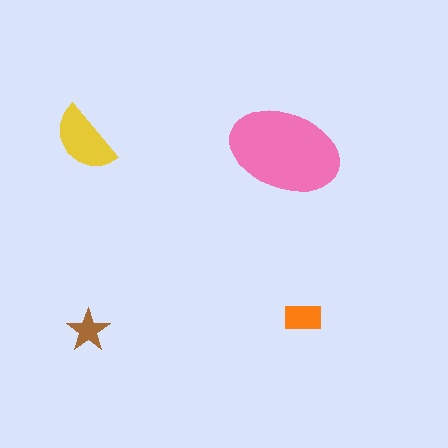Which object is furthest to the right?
The orange rectangle is rightmost.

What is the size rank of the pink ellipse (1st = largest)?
1st.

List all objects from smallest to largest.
The brown star, the orange rectangle, the yellow semicircle, the pink ellipse.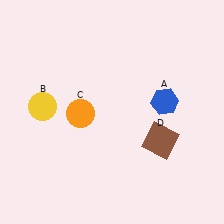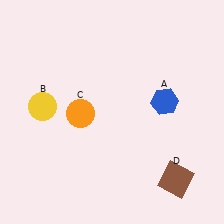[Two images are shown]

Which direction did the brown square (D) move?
The brown square (D) moved down.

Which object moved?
The brown square (D) moved down.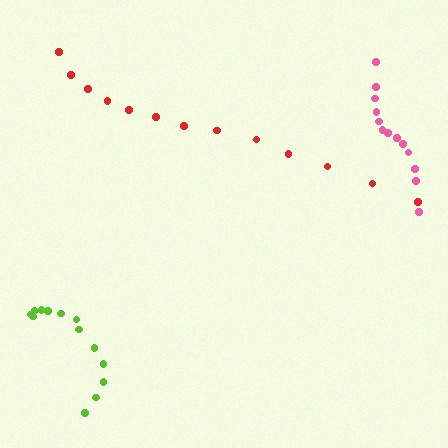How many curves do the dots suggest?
There are 3 distinct paths.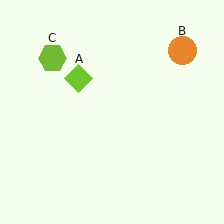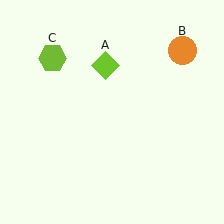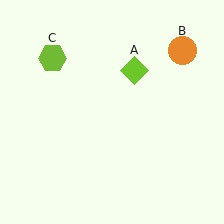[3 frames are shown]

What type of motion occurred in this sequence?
The lime diamond (object A) rotated clockwise around the center of the scene.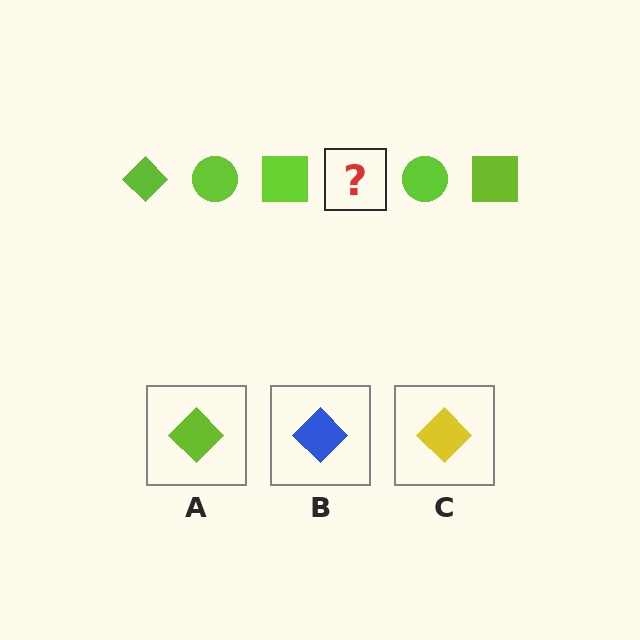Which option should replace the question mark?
Option A.